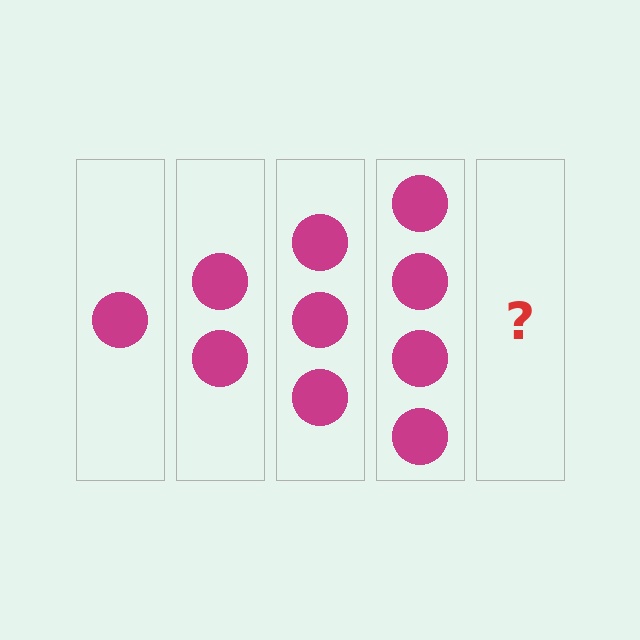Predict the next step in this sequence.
The next step is 5 circles.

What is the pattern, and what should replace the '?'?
The pattern is that each step adds one more circle. The '?' should be 5 circles.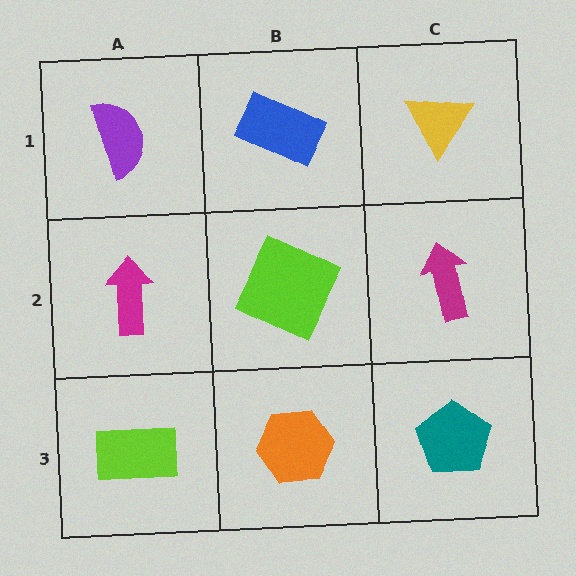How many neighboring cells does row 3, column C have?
2.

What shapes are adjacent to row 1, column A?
A magenta arrow (row 2, column A), a blue rectangle (row 1, column B).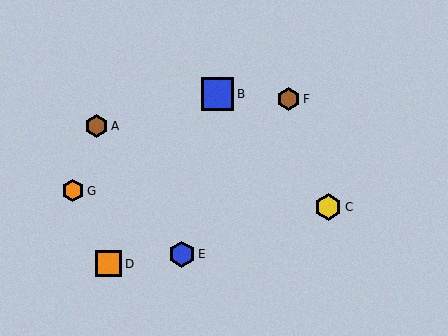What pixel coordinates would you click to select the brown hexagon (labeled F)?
Click at (288, 99) to select the brown hexagon F.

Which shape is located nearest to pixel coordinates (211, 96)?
The blue square (labeled B) at (217, 94) is nearest to that location.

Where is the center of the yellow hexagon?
The center of the yellow hexagon is at (328, 207).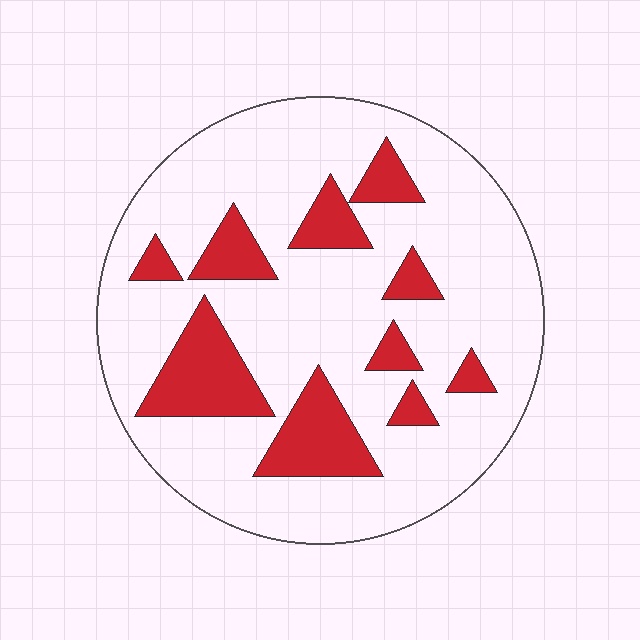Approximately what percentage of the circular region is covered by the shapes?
Approximately 20%.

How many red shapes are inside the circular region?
10.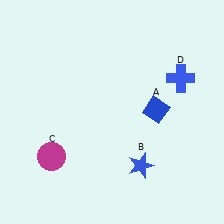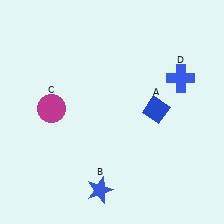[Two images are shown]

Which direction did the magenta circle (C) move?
The magenta circle (C) moved up.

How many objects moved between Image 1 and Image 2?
2 objects moved between the two images.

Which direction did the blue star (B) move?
The blue star (B) moved left.